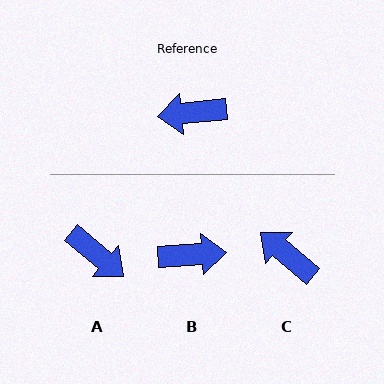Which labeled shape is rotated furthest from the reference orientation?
B, about 178 degrees away.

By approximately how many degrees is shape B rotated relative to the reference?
Approximately 178 degrees counter-clockwise.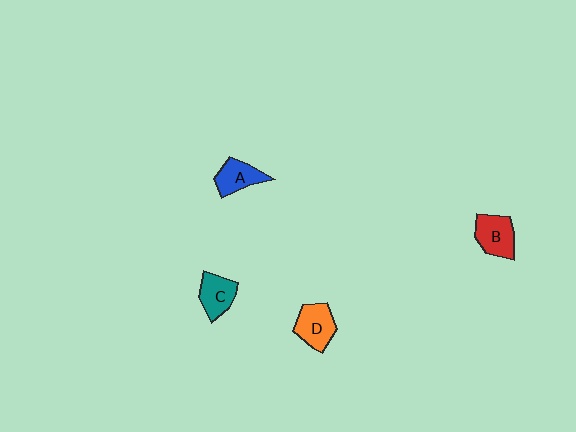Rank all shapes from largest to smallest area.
From largest to smallest: D (orange), B (red), C (teal), A (blue).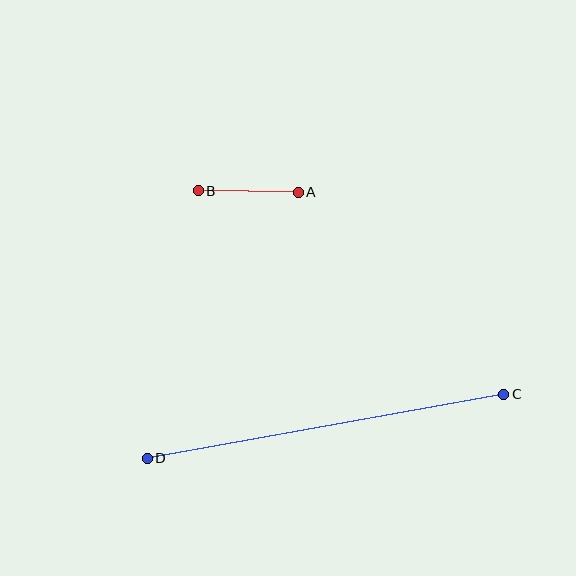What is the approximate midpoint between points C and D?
The midpoint is at approximately (325, 426) pixels.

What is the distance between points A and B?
The distance is approximately 100 pixels.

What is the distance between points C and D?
The distance is approximately 362 pixels.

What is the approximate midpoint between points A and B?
The midpoint is at approximately (248, 191) pixels.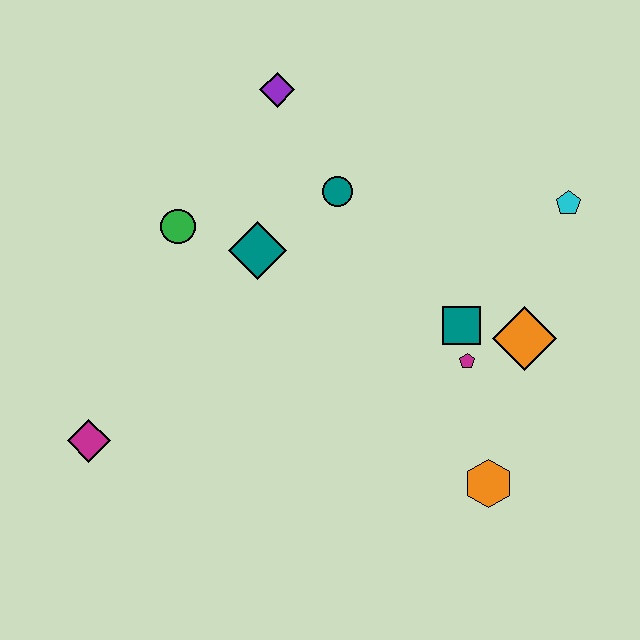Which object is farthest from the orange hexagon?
The purple diamond is farthest from the orange hexagon.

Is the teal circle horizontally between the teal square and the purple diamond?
Yes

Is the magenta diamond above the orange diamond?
No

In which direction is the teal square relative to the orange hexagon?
The teal square is above the orange hexagon.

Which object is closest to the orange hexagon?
The magenta pentagon is closest to the orange hexagon.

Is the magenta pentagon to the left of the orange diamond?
Yes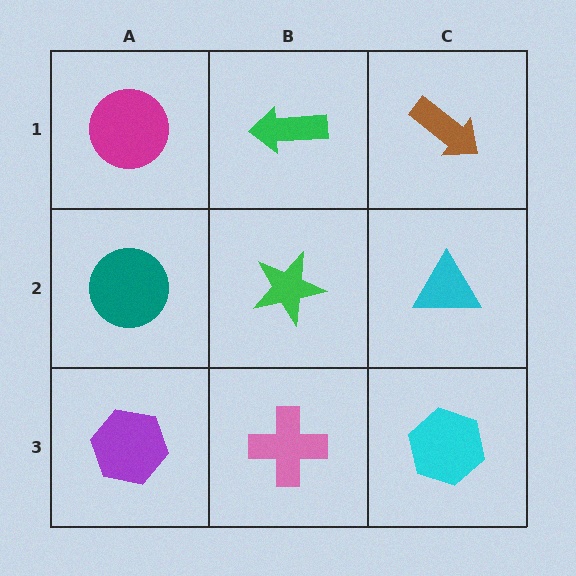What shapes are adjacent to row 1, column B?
A green star (row 2, column B), a magenta circle (row 1, column A), a brown arrow (row 1, column C).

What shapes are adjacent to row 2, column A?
A magenta circle (row 1, column A), a purple hexagon (row 3, column A), a green star (row 2, column B).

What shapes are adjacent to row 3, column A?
A teal circle (row 2, column A), a pink cross (row 3, column B).